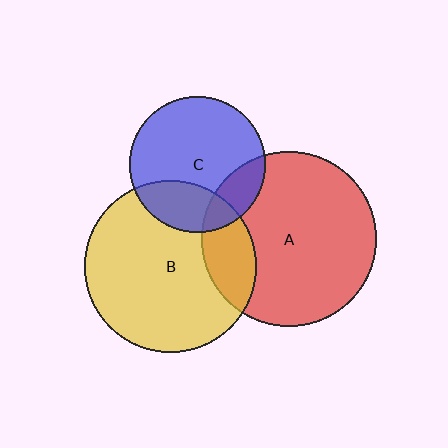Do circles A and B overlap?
Yes.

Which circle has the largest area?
Circle A (red).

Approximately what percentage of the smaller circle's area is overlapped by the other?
Approximately 20%.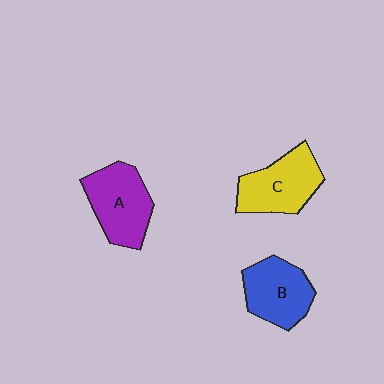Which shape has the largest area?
Shape A (purple).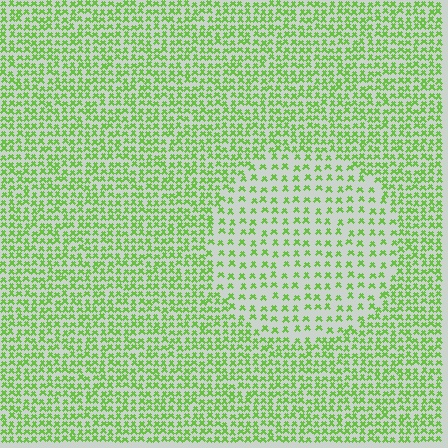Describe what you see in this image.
The image contains small lime elements arranged at two different densities. A circle-shaped region is visible where the elements are less densely packed than the surrounding area.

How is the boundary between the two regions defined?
The boundary is defined by a change in element density (approximately 2.0x ratio). All elements are the same color, size, and shape.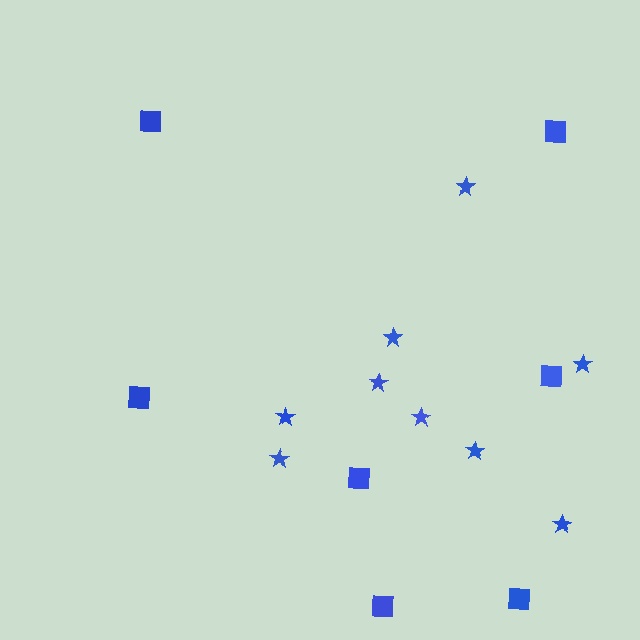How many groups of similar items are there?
There are 2 groups: one group of stars (9) and one group of squares (7).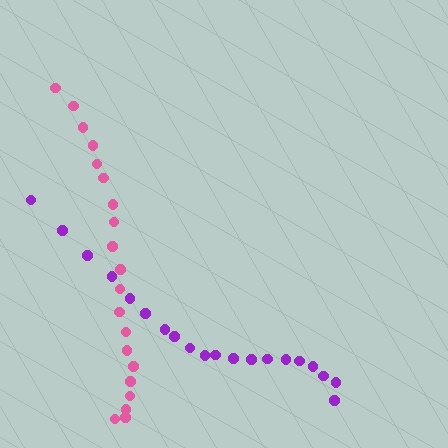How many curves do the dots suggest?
There are 2 distinct paths.